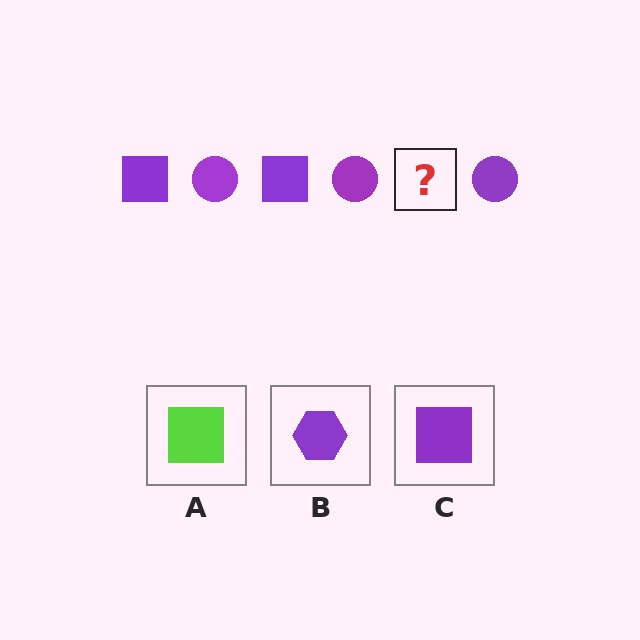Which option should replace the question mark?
Option C.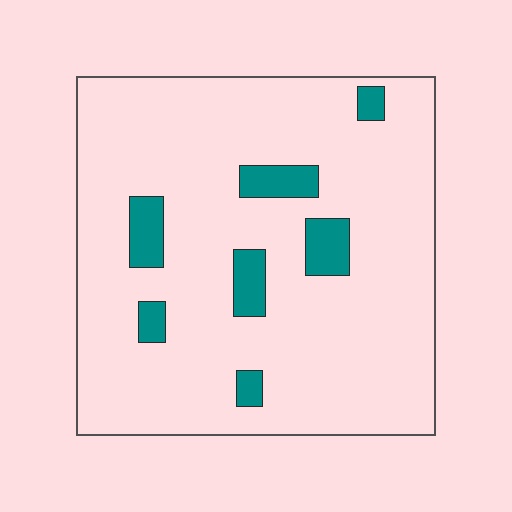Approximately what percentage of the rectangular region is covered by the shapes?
Approximately 10%.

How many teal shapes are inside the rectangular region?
7.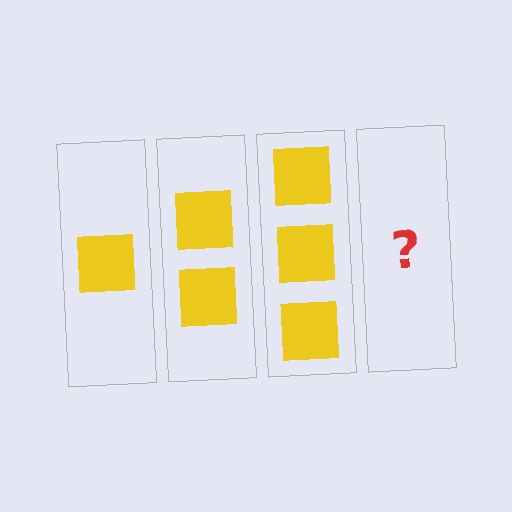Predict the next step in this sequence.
The next step is 4 squares.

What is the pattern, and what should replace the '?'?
The pattern is that each step adds one more square. The '?' should be 4 squares.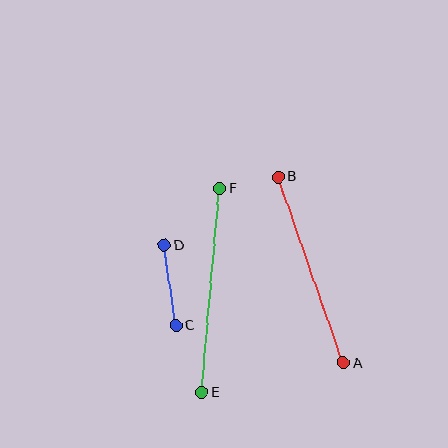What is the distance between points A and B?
The distance is approximately 197 pixels.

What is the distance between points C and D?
The distance is approximately 81 pixels.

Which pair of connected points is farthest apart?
Points E and F are farthest apart.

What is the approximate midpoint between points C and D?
The midpoint is at approximately (170, 286) pixels.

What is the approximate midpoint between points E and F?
The midpoint is at approximately (211, 290) pixels.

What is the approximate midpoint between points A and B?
The midpoint is at approximately (311, 270) pixels.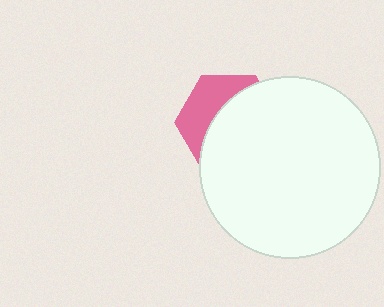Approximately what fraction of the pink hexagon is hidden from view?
Roughly 63% of the pink hexagon is hidden behind the white circle.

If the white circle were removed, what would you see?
You would see the complete pink hexagon.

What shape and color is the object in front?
The object in front is a white circle.